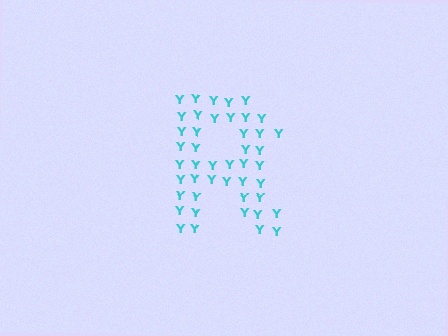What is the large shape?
The large shape is the letter R.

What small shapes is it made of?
It is made of small letter Y's.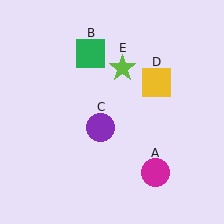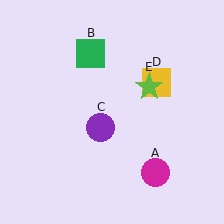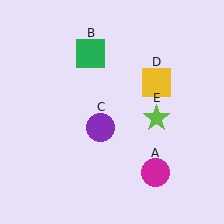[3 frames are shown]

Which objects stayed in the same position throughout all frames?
Magenta circle (object A) and green square (object B) and purple circle (object C) and yellow square (object D) remained stationary.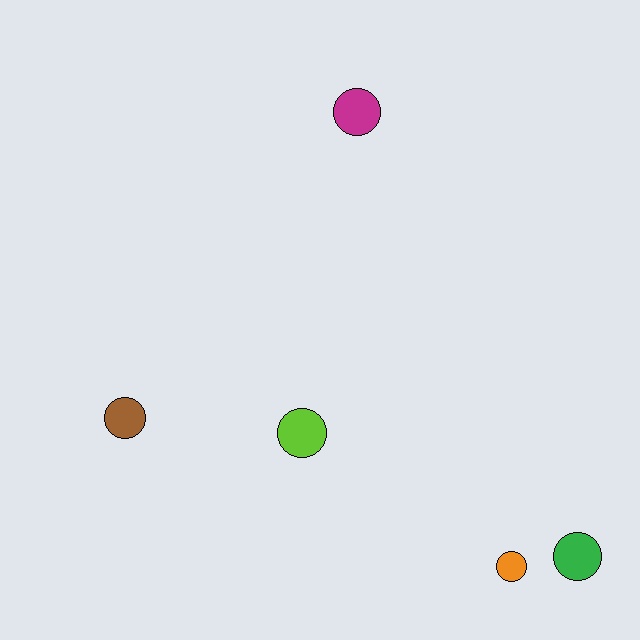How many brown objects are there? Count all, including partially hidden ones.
There is 1 brown object.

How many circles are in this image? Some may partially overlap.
There are 5 circles.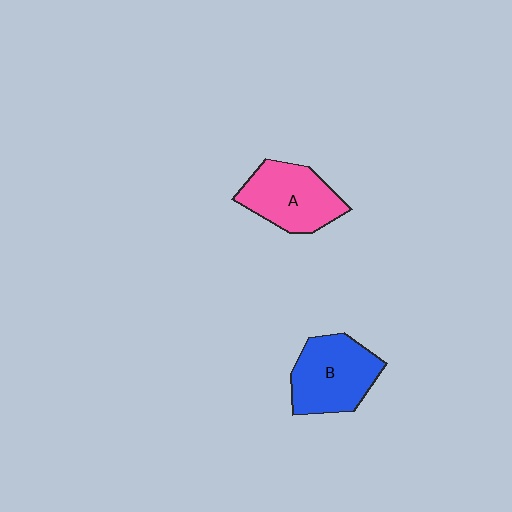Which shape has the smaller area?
Shape A (pink).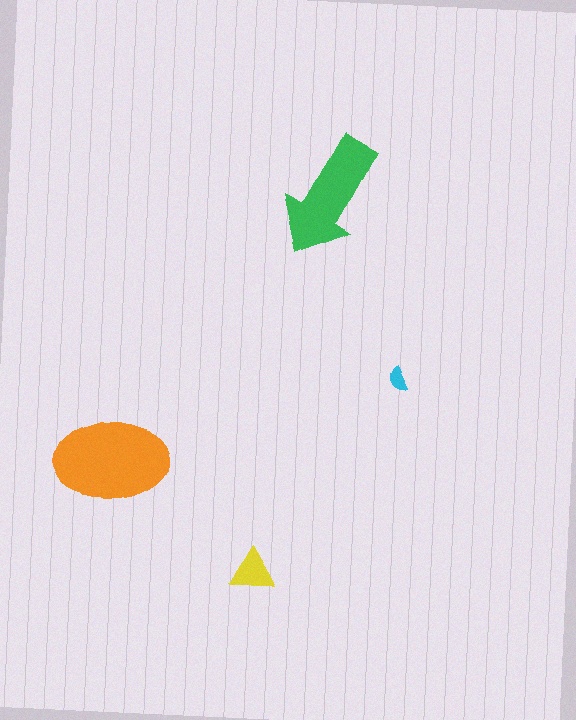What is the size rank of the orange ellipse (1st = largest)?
1st.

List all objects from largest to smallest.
The orange ellipse, the green arrow, the yellow triangle, the cyan semicircle.